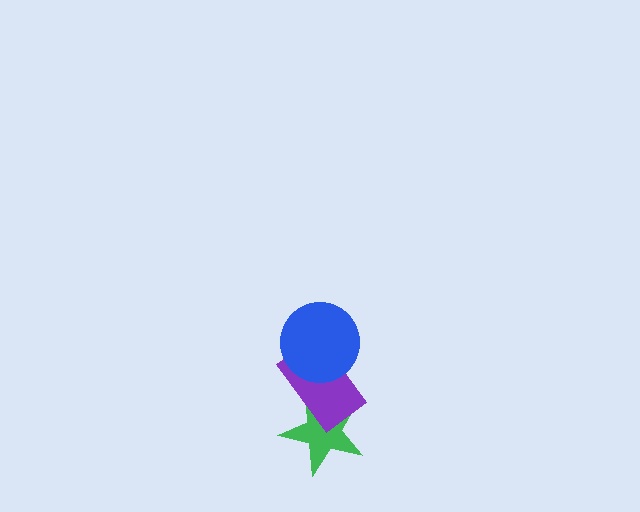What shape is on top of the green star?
The purple rectangle is on top of the green star.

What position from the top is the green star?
The green star is 3rd from the top.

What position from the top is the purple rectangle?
The purple rectangle is 2nd from the top.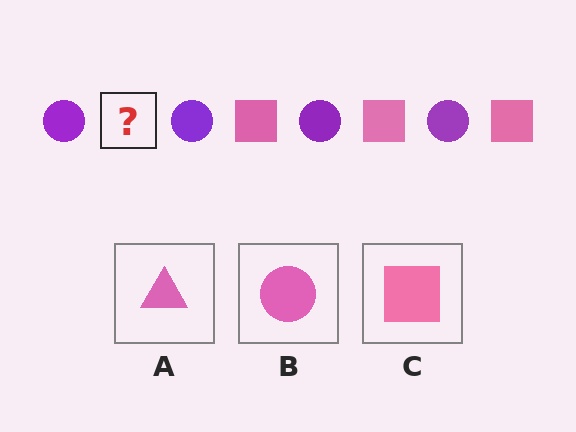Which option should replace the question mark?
Option C.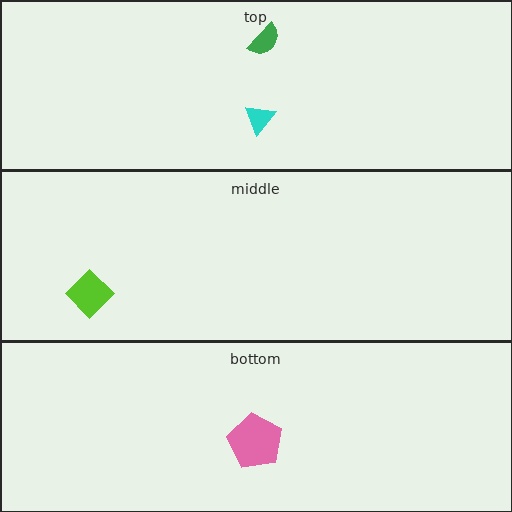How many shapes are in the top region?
2.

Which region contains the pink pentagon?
The bottom region.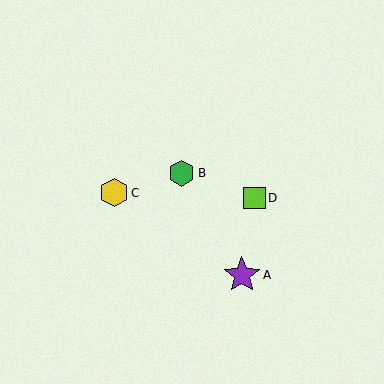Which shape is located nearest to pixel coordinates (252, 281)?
The purple star (labeled A) at (242, 275) is nearest to that location.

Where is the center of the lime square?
The center of the lime square is at (255, 198).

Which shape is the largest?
The purple star (labeled A) is the largest.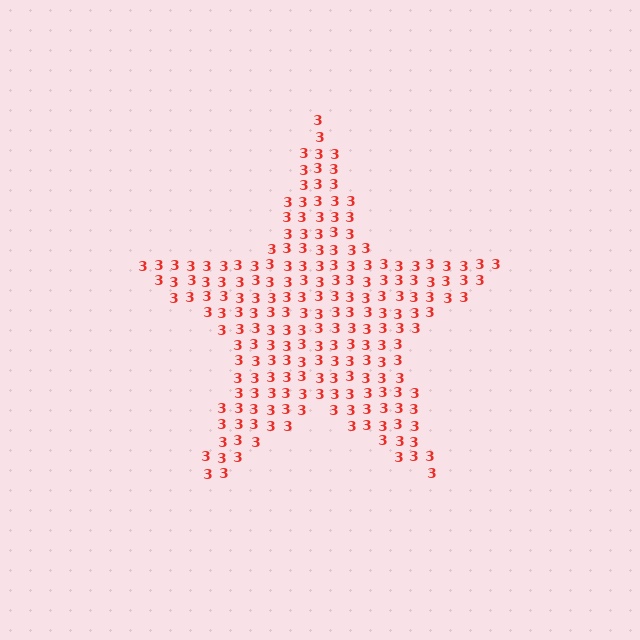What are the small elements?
The small elements are digit 3's.